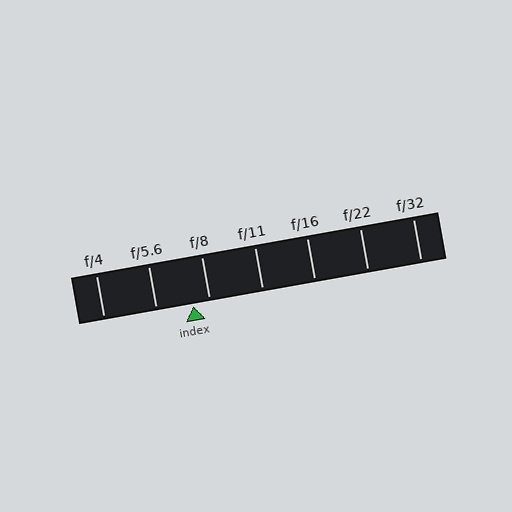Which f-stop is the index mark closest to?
The index mark is closest to f/8.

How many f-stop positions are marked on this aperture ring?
There are 7 f-stop positions marked.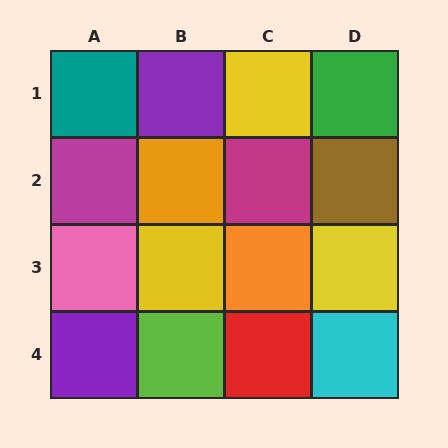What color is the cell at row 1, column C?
Yellow.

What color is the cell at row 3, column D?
Yellow.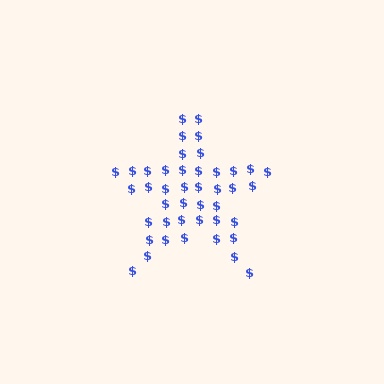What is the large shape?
The large shape is a star.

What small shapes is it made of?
It is made of small dollar signs.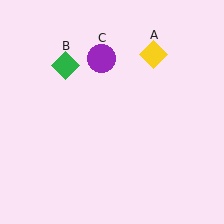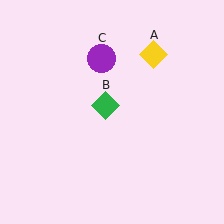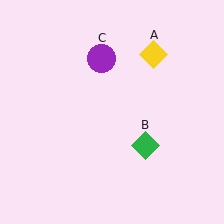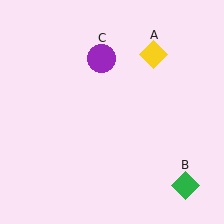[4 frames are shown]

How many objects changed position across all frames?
1 object changed position: green diamond (object B).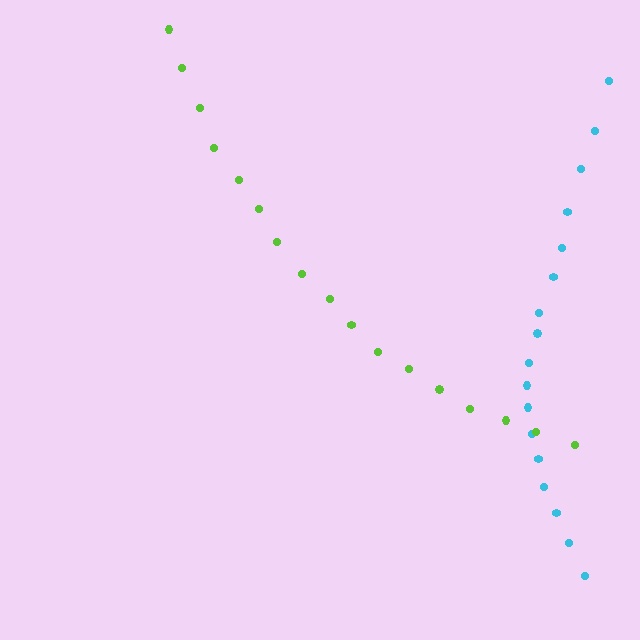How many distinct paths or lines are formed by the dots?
There are 2 distinct paths.